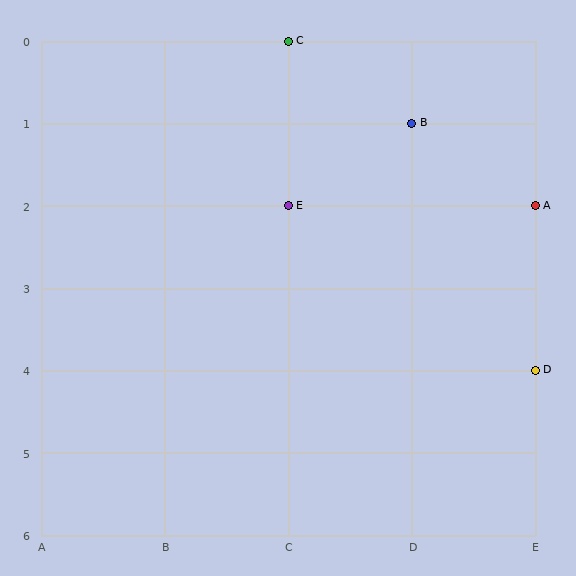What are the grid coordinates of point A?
Point A is at grid coordinates (E, 2).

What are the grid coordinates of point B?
Point B is at grid coordinates (D, 1).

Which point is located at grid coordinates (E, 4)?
Point D is at (E, 4).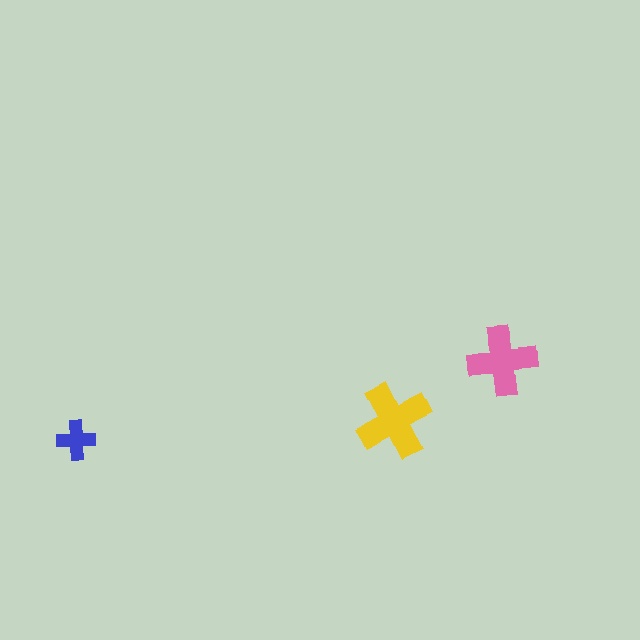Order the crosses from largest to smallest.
the yellow one, the pink one, the blue one.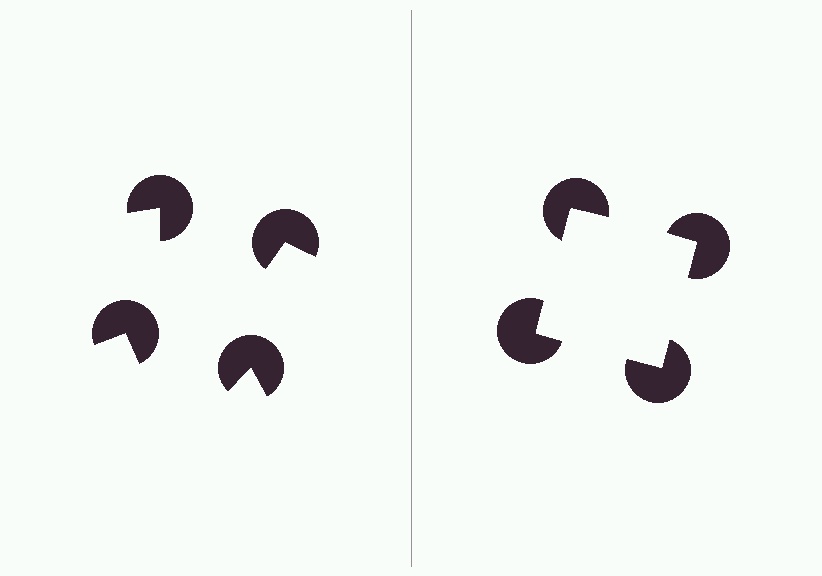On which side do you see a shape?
An illusory square appears on the right side. On the left side the wedge cuts are rotated, so no coherent shape forms.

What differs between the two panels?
The pac-man discs are positioned identically on both sides; only the wedge orientations differ. On the right they align to a square; on the left they are misaligned.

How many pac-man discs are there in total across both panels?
8 — 4 on each side.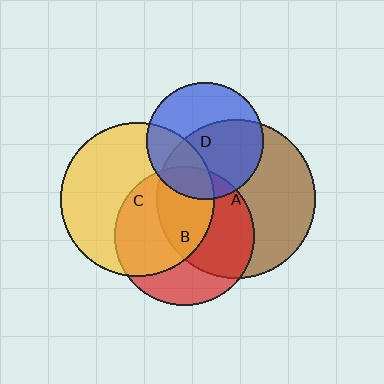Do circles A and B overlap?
Yes.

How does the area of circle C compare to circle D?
Approximately 1.7 times.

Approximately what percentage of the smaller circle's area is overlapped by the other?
Approximately 55%.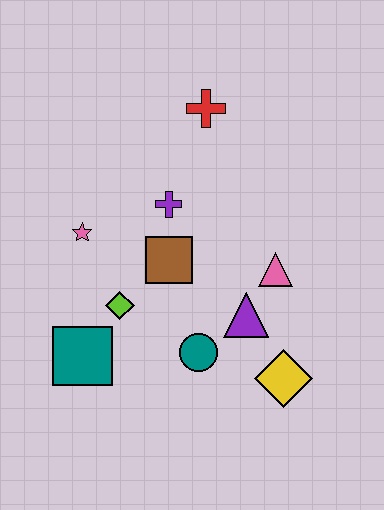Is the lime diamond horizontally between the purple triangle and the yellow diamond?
No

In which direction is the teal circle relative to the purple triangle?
The teal circle is to the left of the purple triangle.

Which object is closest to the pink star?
The lime diamond is closest to the pink star.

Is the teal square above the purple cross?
No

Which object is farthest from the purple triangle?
The red cross is farthest from the purple triangle.